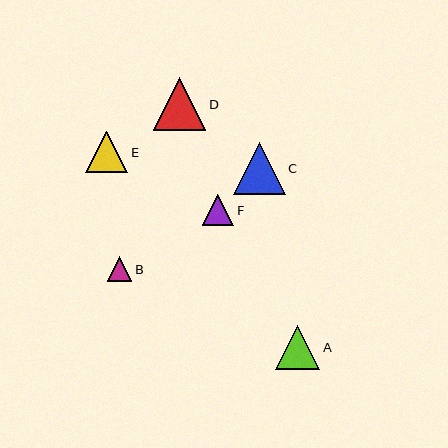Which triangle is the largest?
Triangle D is the largest with a size of approximately 53 pixels.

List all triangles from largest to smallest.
From largest to smallest: D, C, A, E, F, B.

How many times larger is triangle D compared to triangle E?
Triangle D is approximately 1.3 times the size of triangle E.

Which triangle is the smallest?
Triangle B is the smallest with a size of approximately 25 pixels.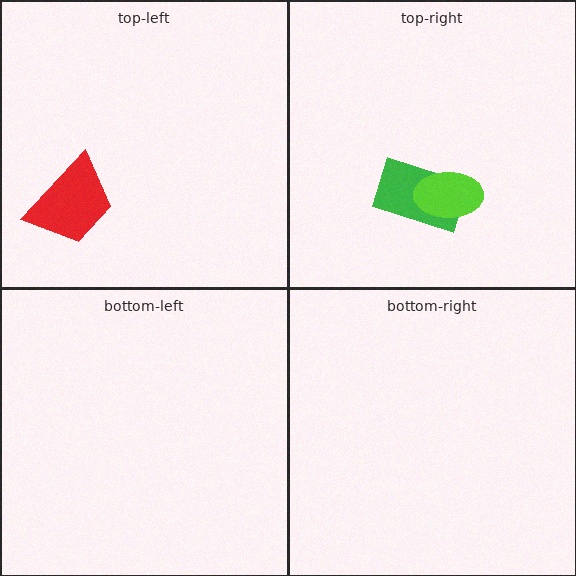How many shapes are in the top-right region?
2.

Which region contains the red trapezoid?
The top-left region.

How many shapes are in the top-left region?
1.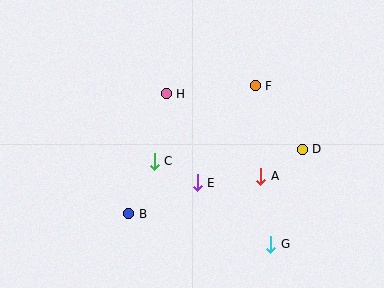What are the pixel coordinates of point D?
Point D is at (302, 149).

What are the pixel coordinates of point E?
Point E is at (197, 183).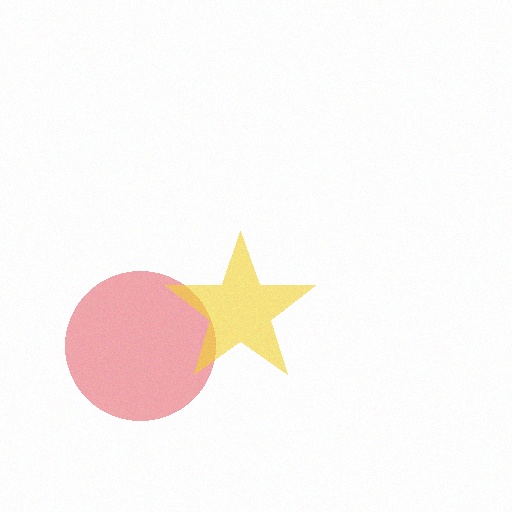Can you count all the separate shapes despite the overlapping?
Yes, there are 2 separate shapes.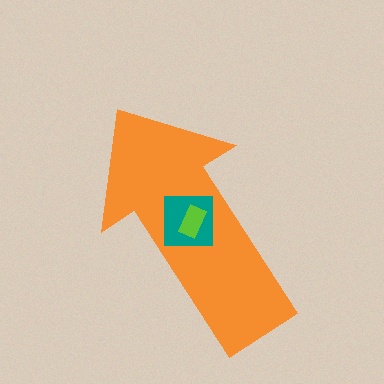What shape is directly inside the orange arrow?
The teal square.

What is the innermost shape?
The lime rectangle.